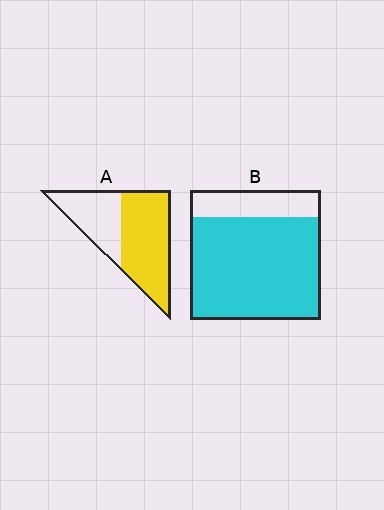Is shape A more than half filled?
Yes.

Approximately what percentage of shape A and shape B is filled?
A is approximately 60% and B is approximately 80%.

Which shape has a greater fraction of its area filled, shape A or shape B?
Shape B.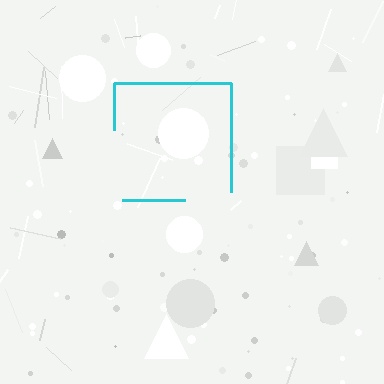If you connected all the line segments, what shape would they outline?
They would outline a square.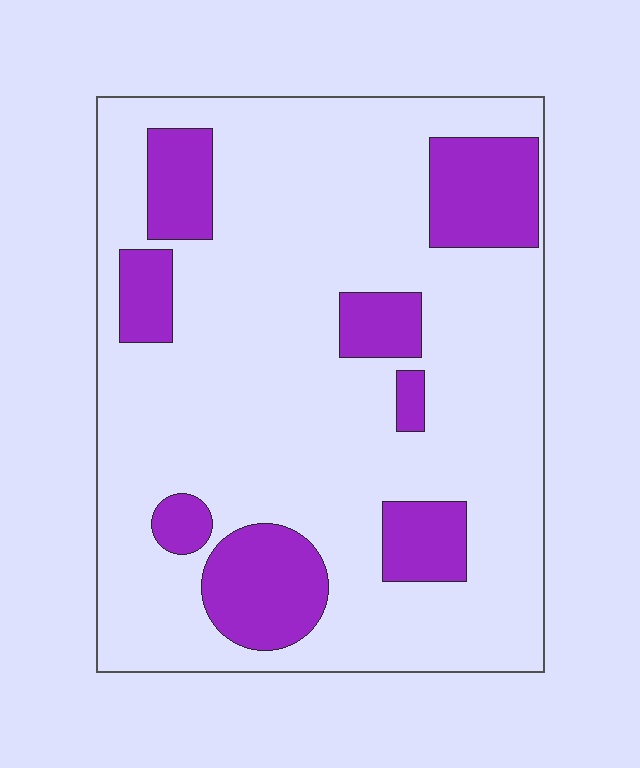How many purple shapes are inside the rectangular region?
8.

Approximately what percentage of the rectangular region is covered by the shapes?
Approximately 20%.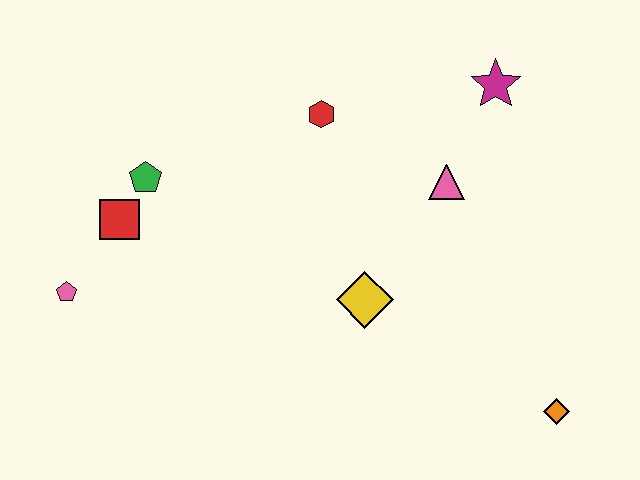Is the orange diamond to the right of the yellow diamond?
Yes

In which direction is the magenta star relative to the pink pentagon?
The magenta star is to the right of the pink pentagon.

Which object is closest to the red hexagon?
The pink triangle is closest to the red hexagon.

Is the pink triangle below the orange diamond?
No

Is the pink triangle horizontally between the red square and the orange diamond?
Yes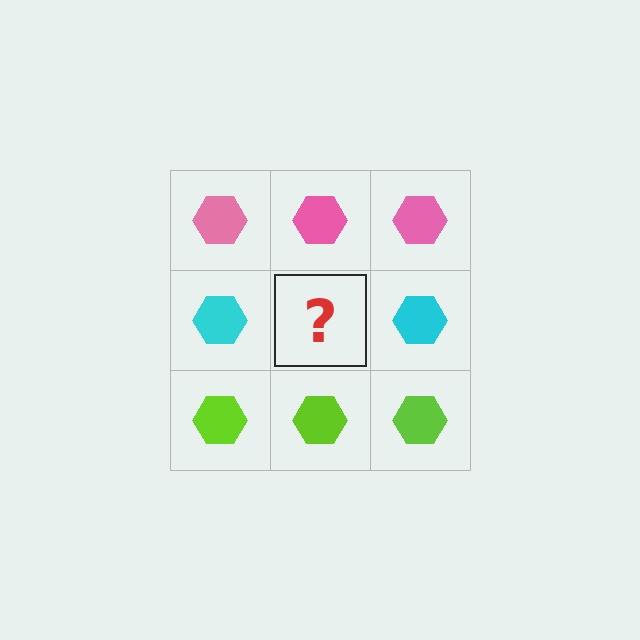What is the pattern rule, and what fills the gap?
The rule is that each row has a consistent color. The gap should be filled with a cyan hexagon.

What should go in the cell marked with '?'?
The missing cell should contain a cyan hexagon.